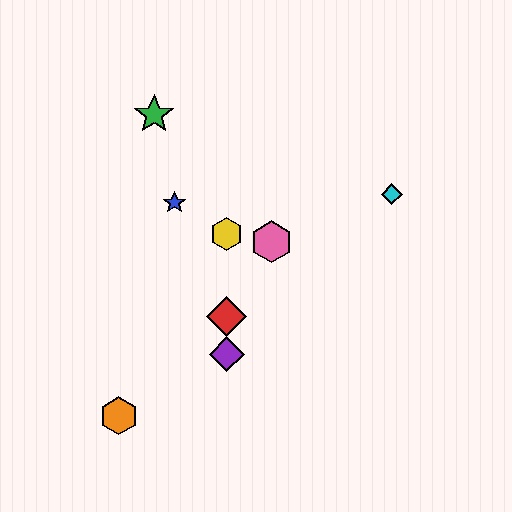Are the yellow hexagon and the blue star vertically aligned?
No, the yellow hexagon is at x≈227 and the blue star is at x≈175.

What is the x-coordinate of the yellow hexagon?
The yellow hexagon is at x≈227.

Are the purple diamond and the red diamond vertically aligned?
Yes, both are at x≈227.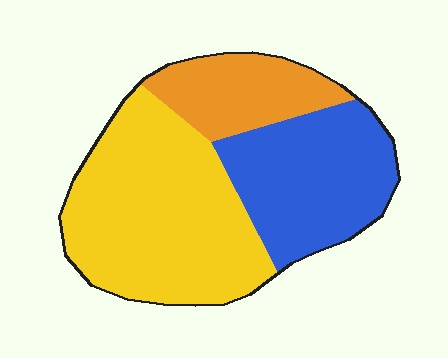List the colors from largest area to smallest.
From largest to smallest: yellow, blue, orange.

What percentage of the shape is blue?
Blue covers around 30% of the shape.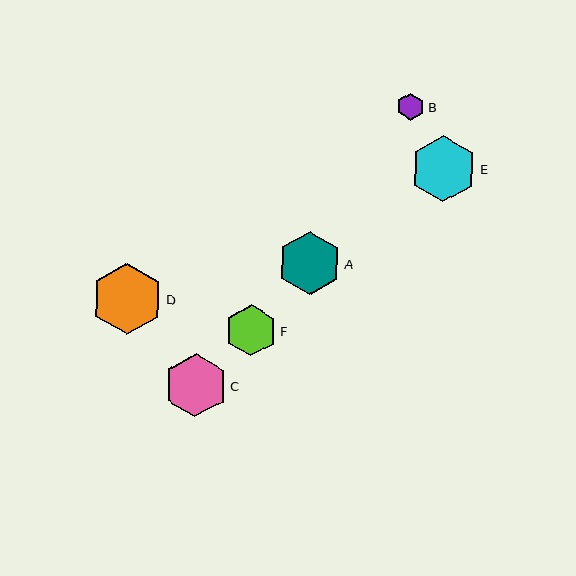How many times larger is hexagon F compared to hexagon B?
Hexagon F is approximately 1.9 times the size of hexagon B.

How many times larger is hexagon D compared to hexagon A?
Hexagon D is approximately 1.1 times the size of hexagon A.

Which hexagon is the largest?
Hexagon D is the largest with a size of approximately 71 pixels.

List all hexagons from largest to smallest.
From largest to smallest: D, E, C, A, F, B.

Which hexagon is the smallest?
Hexagon B is the smallest with a size of approximately 27 pixels.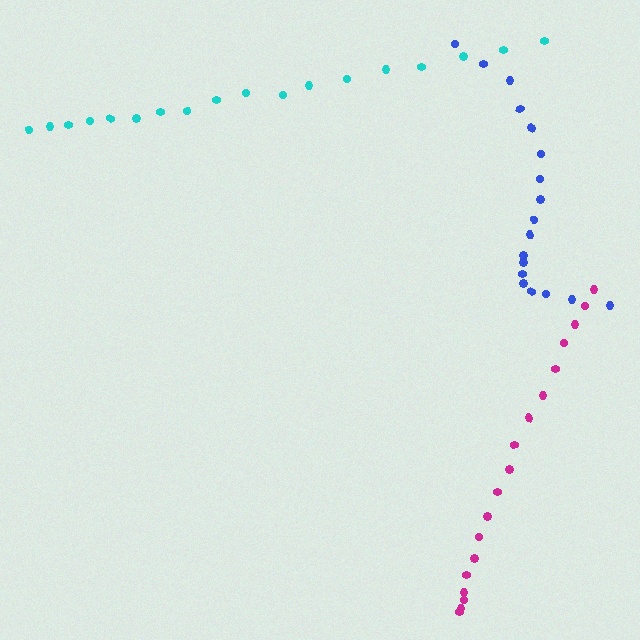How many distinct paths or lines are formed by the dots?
There are 3 distinct paths.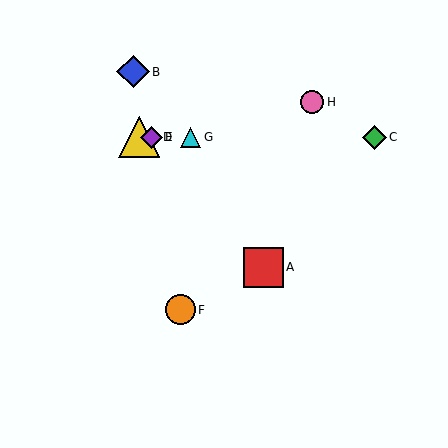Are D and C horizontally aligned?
Yes, both are at y≈137.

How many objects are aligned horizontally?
4 objects (C, D, E, G) are aligned horizontally.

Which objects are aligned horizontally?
Objects C, D, E, G are aligned horizontally.